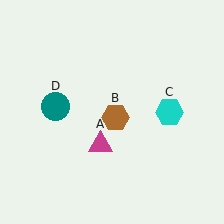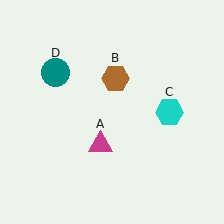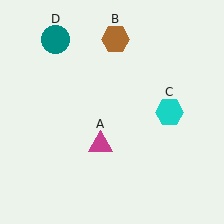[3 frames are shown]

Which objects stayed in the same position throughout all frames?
Magenta triangle (object A) and cyan hexagon (object C) remained stationary.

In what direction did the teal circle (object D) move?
The teal circle (object D) moved up.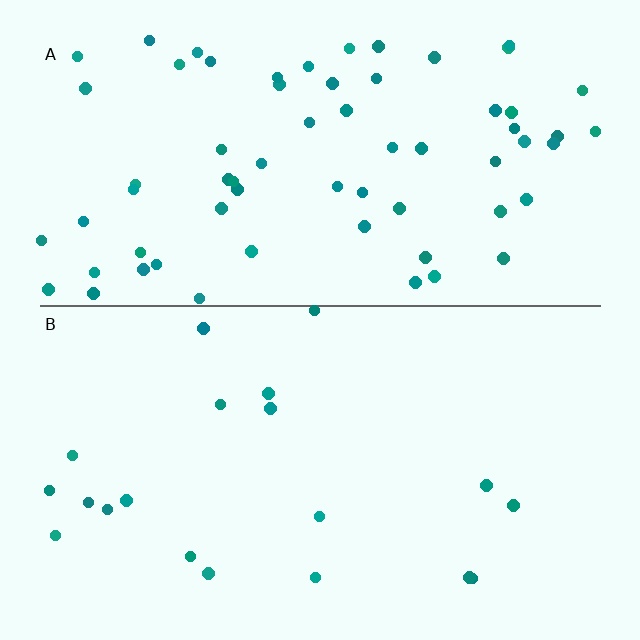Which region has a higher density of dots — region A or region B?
A (the top).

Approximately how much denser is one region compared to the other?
Approximately 3.3× — region A over region B.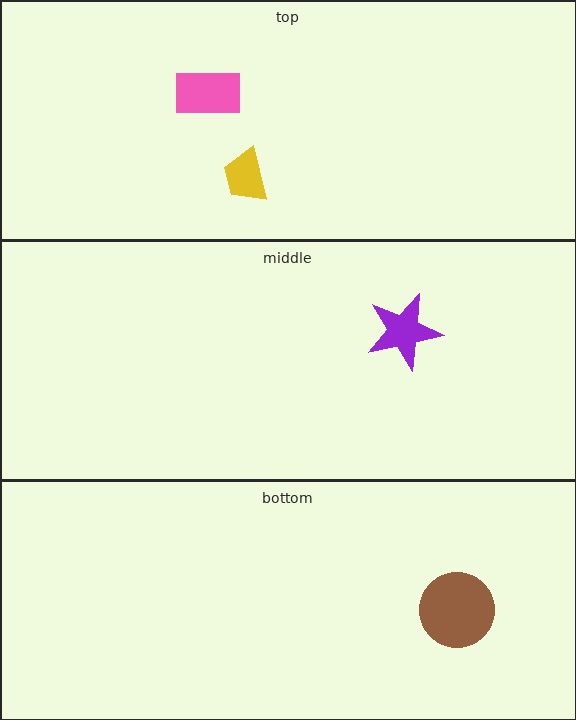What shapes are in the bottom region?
The brown circle.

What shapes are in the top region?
The pink rectangle, the yellow trapezoid.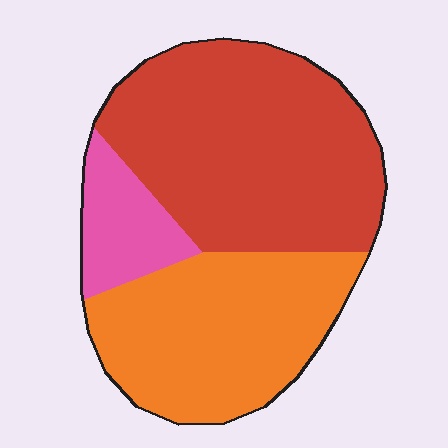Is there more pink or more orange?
Orange.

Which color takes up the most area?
Red, at roughly 50%.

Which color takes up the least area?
Pink, at roughly 10%.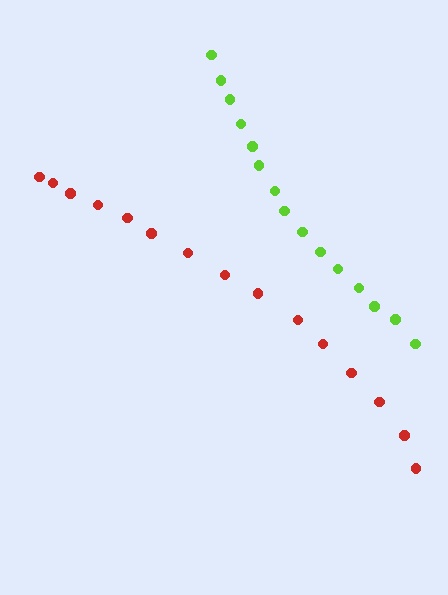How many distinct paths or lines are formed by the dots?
There are 2 distinct paths.